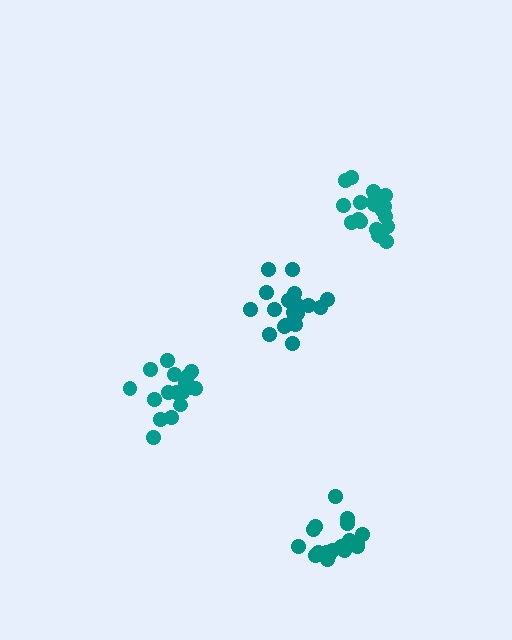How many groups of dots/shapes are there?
There are 4 groups.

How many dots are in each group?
Group 1: 17 dots, Group 2: 20 dots, Group 3: 19 dots, Group 4: 18 dots (74 total).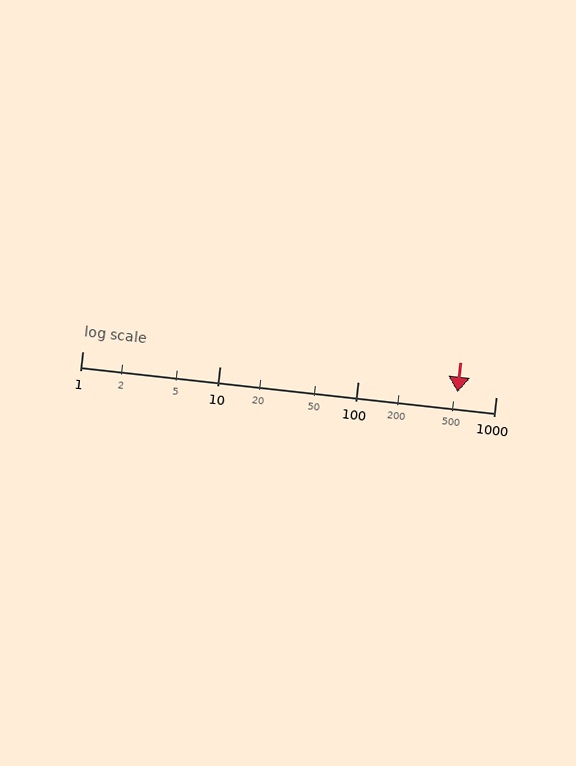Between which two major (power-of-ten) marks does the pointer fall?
The pointer is between 100 and 1000.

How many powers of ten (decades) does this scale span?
The scale spans 3 decades, from 1 to 1000.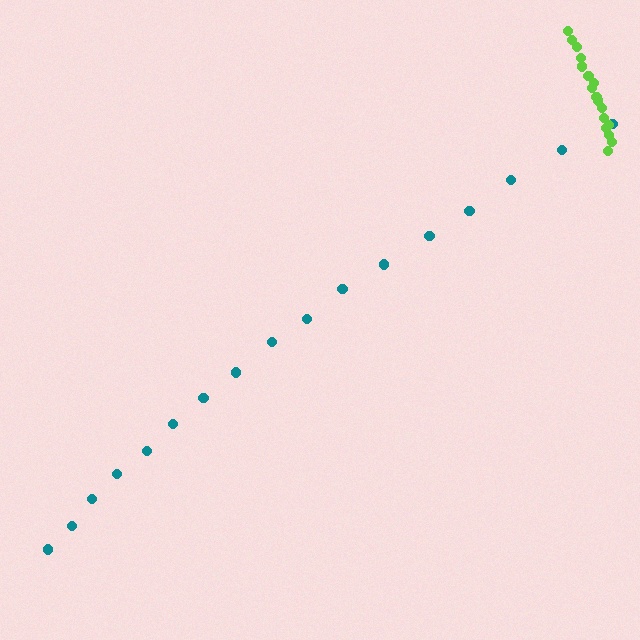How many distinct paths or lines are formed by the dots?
There are 2 distinct paths.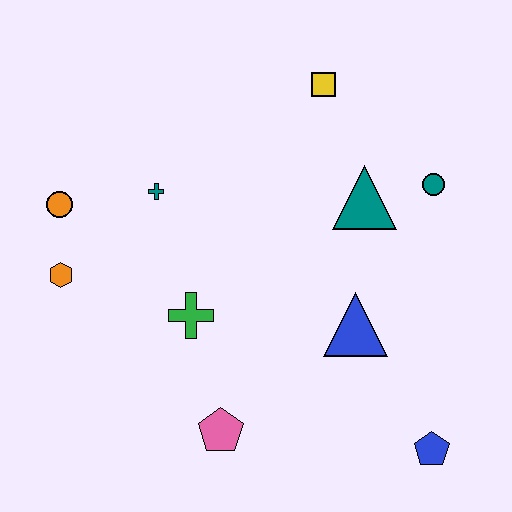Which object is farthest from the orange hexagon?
The blue pentagon is farthest from the orange hexagon.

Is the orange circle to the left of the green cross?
Yes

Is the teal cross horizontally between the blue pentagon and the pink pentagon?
No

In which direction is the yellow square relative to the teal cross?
The yellow square is to the right of the teal cross.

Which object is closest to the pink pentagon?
The green cross is closest to the pink pentagon.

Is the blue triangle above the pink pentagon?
Yes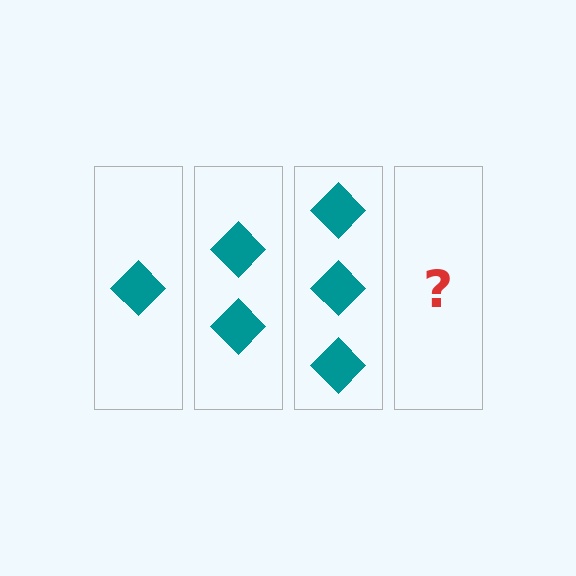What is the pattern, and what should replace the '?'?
The pattern is that each step adds one more diamond. The '?' should be 4 diamonds.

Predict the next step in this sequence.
The next step is 4 diamonds.